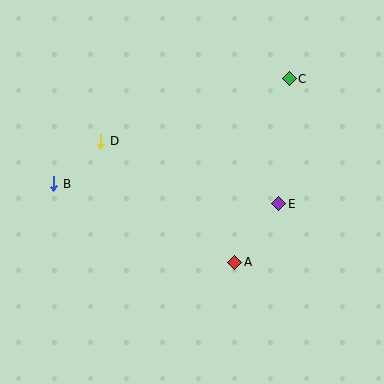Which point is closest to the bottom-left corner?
Point B is closest to the bottom-left corner.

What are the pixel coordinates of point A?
Point A is at (235, 262).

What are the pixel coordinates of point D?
Point D is at (101, 141).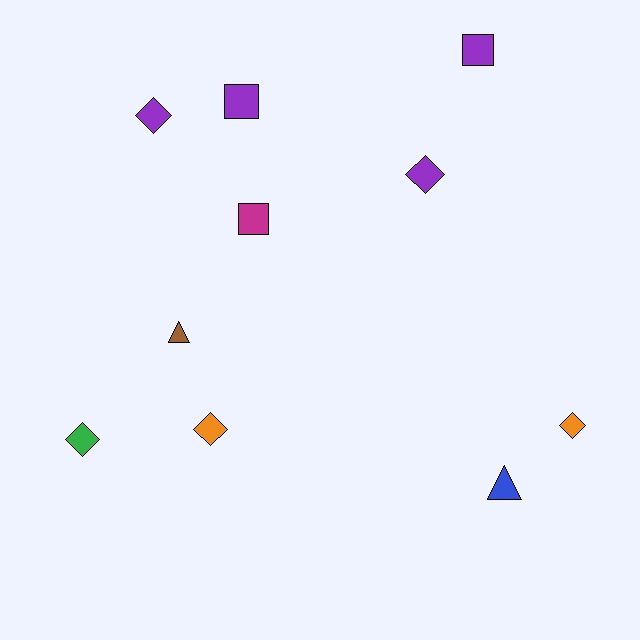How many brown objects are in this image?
There is 1 brown object.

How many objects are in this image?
There are 10 objects.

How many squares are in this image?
There are 3 squares.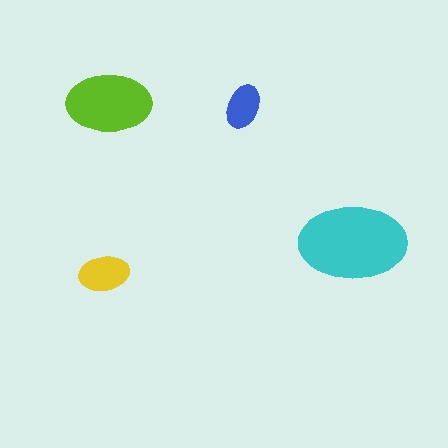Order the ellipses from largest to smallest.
the cyan one, the lime one, the yellow one, the blue one.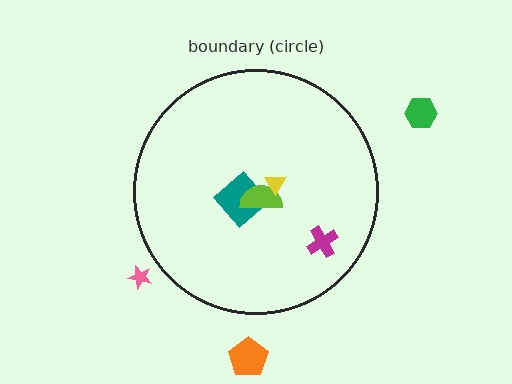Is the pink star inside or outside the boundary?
Outside.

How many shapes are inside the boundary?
4 inside, 3 outside.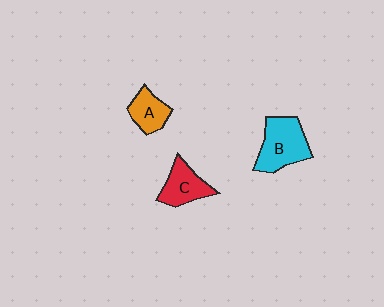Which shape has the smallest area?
Shape A (orange).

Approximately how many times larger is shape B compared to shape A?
Approximately 1.7 times.